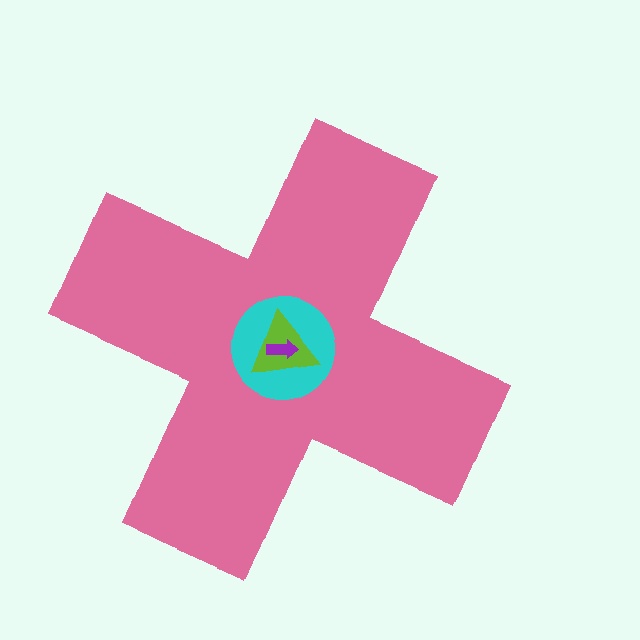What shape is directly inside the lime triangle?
The purple arrow.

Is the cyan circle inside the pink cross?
Yes.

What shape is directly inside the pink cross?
The cyan circle.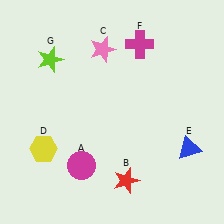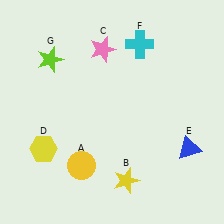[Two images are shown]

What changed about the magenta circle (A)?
In Image 1, A is magenta. In Image 2, it changed to yellow.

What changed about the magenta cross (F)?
In Image 1, F is magenta. In Image 2, it changed to cyan.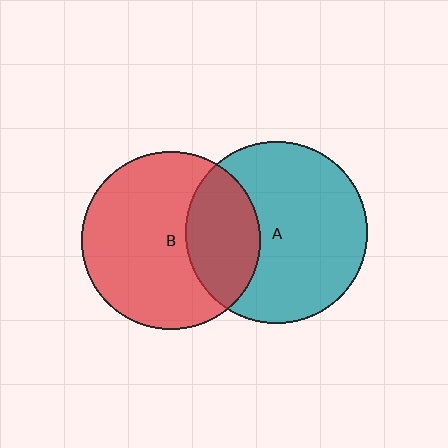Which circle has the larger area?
Circle A (teal).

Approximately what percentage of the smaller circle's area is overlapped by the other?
Approximately 30%.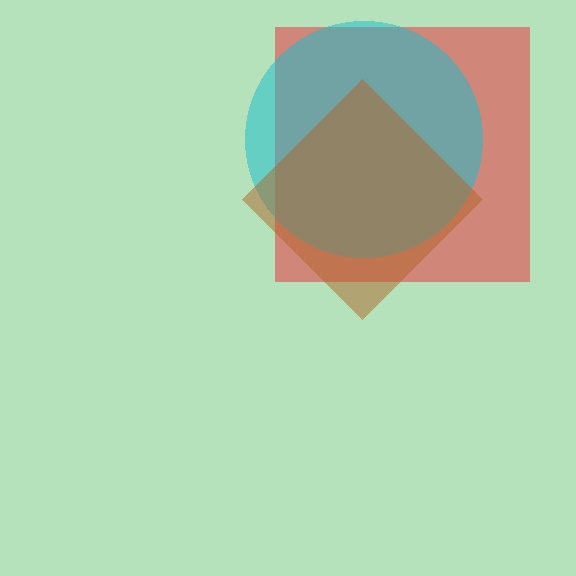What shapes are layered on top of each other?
The layered shapes are: a red square, a cyan circle, a brown diamond.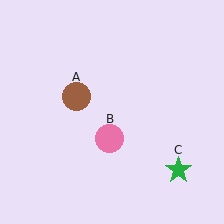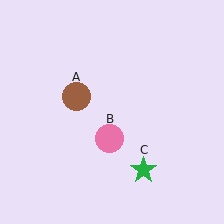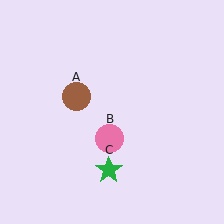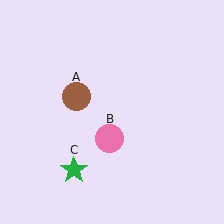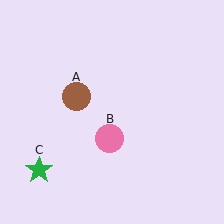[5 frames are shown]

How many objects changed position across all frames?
1 object changed position: green star (object C).